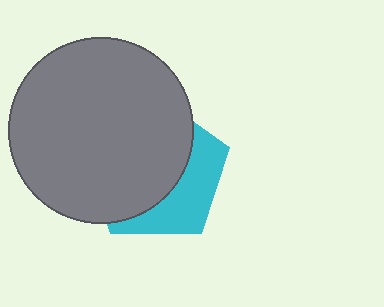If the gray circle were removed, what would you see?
You would see the complete cyan pentagon.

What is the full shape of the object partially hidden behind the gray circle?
The partially hidden object is a cyan pentagon.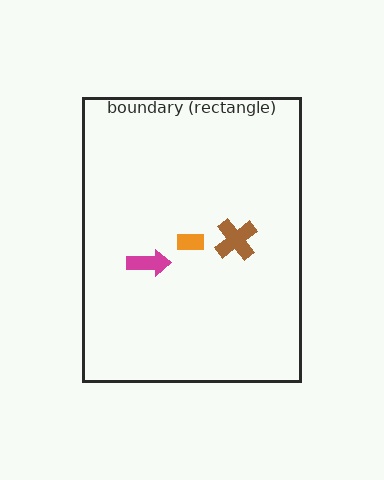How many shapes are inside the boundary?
3 inside, 0 outside.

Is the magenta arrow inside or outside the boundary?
Inside.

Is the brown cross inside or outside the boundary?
Inside.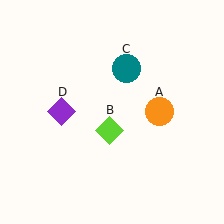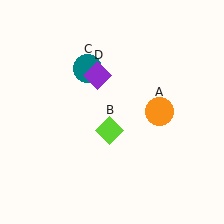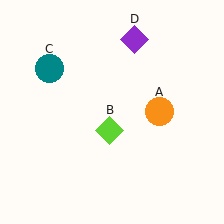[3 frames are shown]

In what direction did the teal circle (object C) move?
The teal circle (object C) moved left.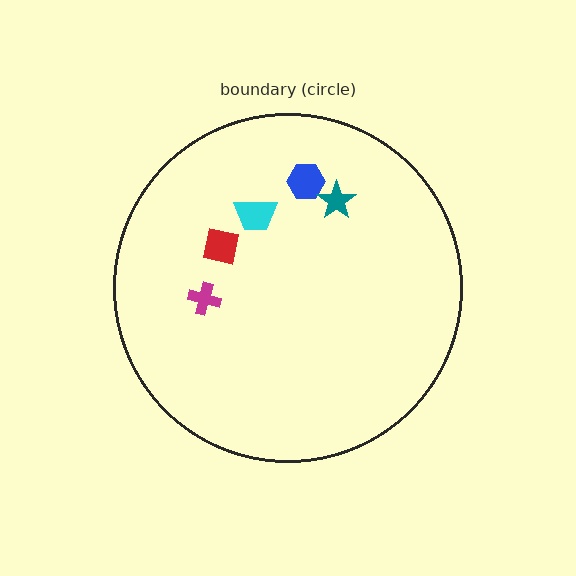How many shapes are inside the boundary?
5 inside, 0 outside.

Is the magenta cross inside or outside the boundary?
Inside.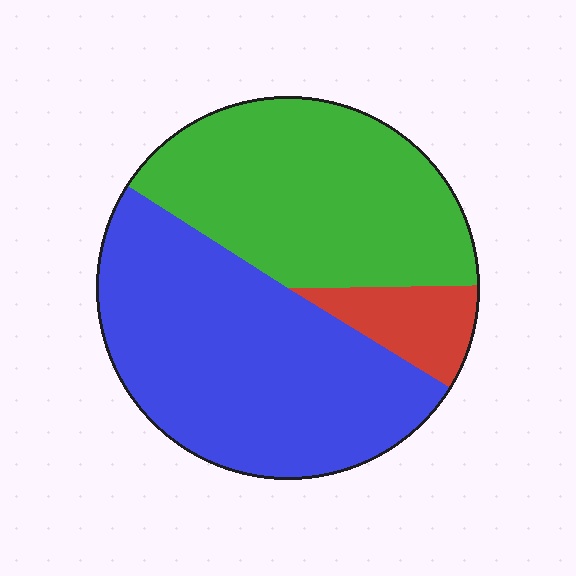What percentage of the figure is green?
Green takes up between a third and a half of the figure.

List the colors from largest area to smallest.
From largest to smallest: blue, green, red.